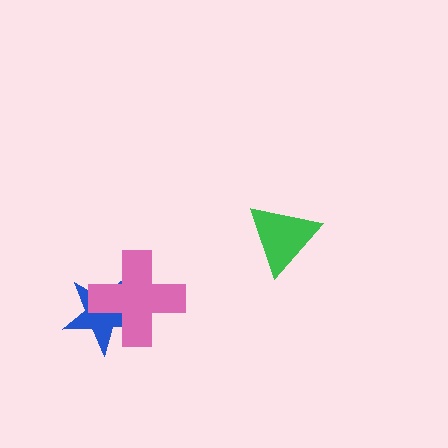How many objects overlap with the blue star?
1 object overlaps with the blue star.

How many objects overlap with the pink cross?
1 object overlaps with the pink cross.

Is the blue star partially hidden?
Yes, it is partially covered by another shape.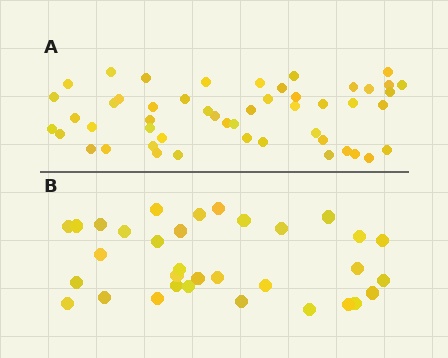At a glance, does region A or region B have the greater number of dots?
Region A (the top region) has more dots.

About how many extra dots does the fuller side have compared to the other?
Region A has approximately 15 more dots than region B.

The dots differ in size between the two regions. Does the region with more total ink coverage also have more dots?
No. Region B has more total ink coverage because its dots are larger, but region A actually contains more individual dots. Total area can be misleading — the number of items is what matters here.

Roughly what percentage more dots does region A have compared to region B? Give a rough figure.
About 50% more.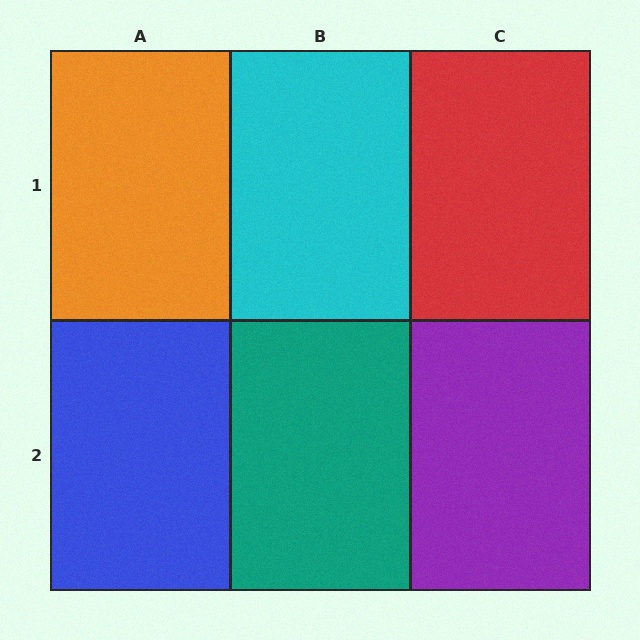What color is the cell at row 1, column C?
Red.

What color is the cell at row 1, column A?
Orange.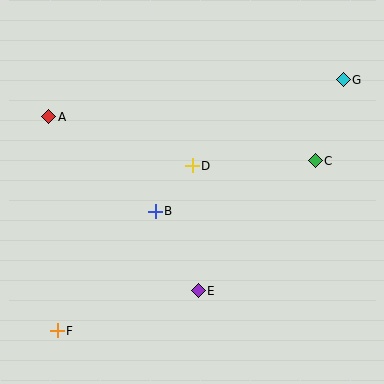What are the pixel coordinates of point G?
Point G is at (343, 80).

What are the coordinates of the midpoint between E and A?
The midpoint between E and A is at (123, 204).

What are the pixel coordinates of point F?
Point F is at (57, 331).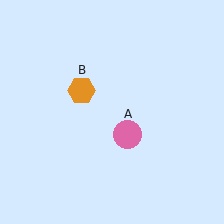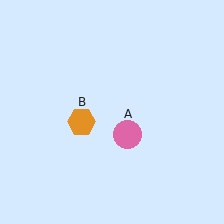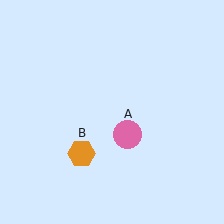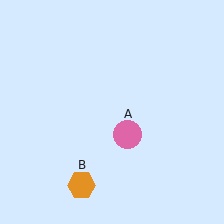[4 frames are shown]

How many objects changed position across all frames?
1 object changed position: orange hexagon (object B).